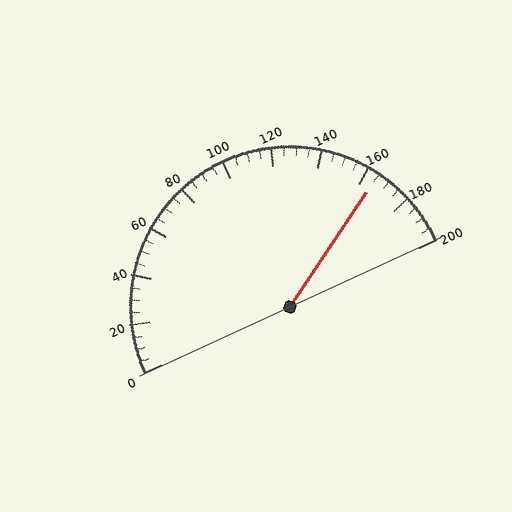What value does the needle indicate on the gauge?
The needle indicates approximately 165.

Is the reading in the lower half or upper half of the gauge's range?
The reading is in the upper half of the range (0 to 200).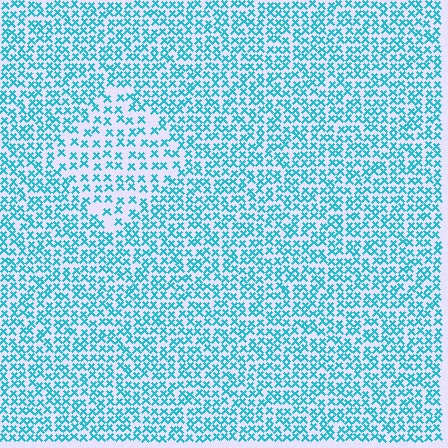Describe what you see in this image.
The image contains small cyan elements arranged at two different densities. A diamond-shaped region is visible where the elements are less densely packed than the surrounding area.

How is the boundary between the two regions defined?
The boundary is defined by a change in element density (approximately 1.7x ratio). All elements are the same color, size, and shape.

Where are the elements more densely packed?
The elements are more densely packed outside the diamond boundary.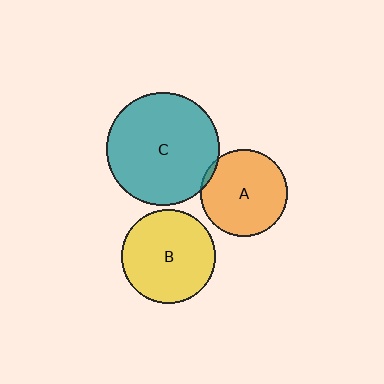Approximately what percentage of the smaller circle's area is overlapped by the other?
Approximately 5%.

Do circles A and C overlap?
Yes.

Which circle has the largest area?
Circle C (teal).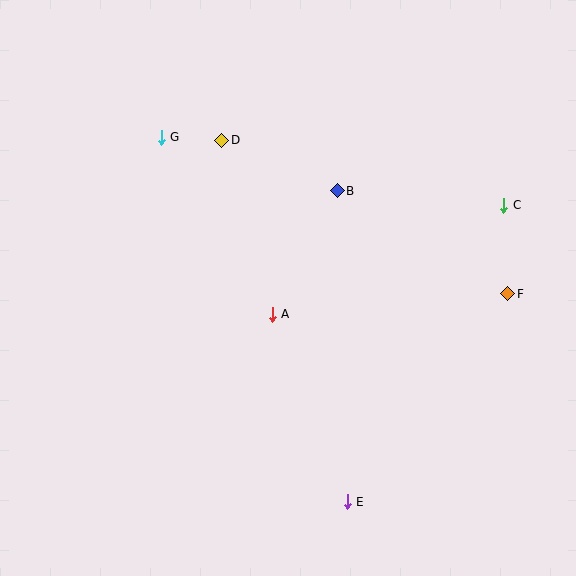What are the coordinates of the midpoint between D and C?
The midpoint between D and C is at (363, 173).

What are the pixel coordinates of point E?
Point E is at (347, 502).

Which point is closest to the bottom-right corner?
Point E is closest to the bottom-right corner.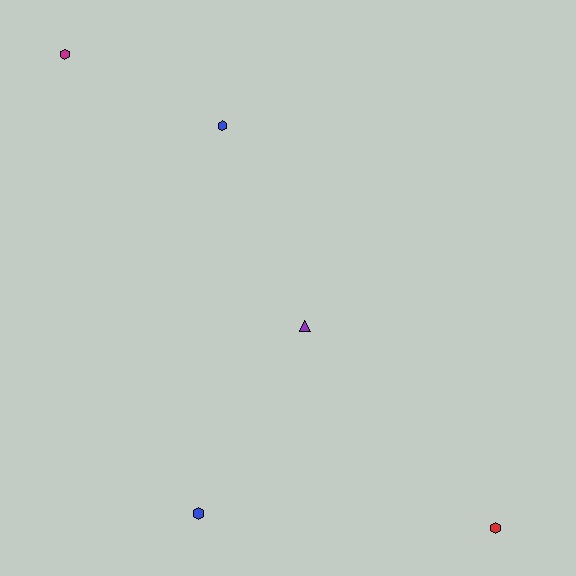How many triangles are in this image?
There is 1 triangle.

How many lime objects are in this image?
There are no lime objects.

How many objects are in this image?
There are 5 objects.